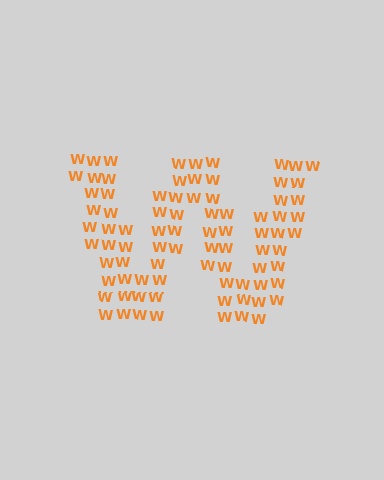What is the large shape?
The large shape is the letter W.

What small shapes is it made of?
It is made of small letter W's.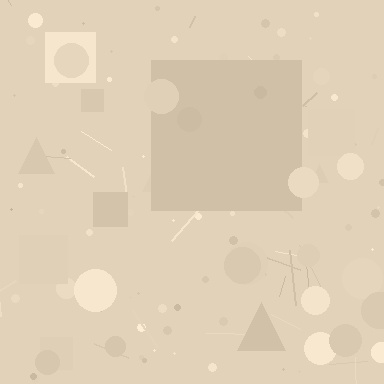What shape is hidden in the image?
A square is hidden in the image.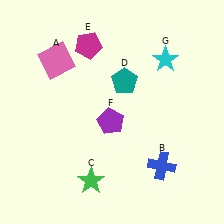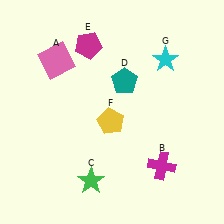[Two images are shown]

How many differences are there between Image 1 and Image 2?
There are 2 differences between the two images.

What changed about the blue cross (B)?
In Image 1, B is blue. In Image 2, it changed to magenta.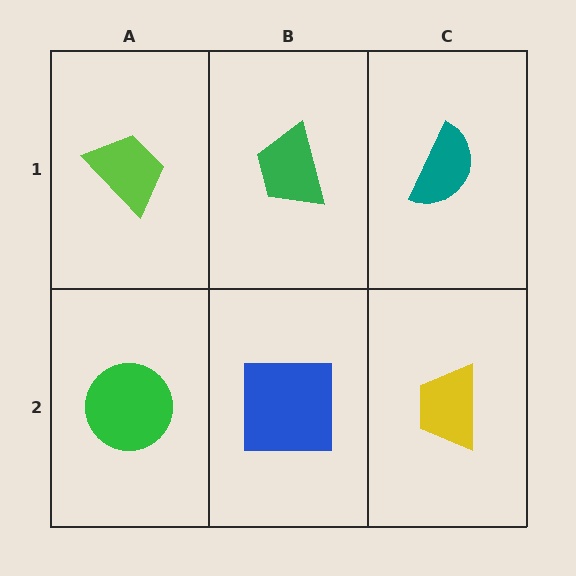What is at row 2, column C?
A yellow trapezoid.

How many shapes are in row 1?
3 shapes.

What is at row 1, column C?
A teal semicircle.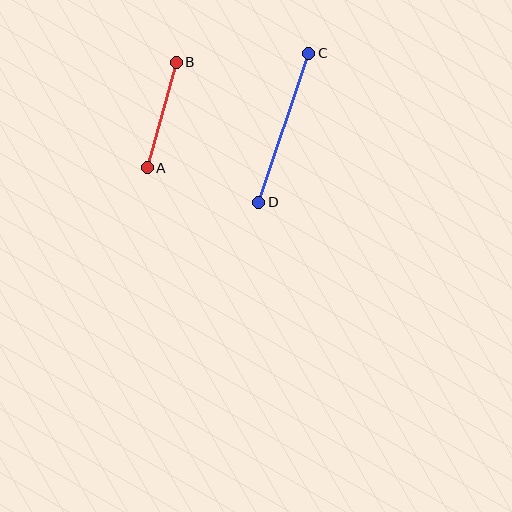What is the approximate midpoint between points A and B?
The midpoint is at approximately (162, 115) pixels.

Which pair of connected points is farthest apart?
Points C and D are farthest apart.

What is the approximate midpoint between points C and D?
The midpoint is at approximately (284, 128) pixels.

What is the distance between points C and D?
The distance is approximately 157 pixels.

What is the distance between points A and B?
The distance is approximately 110 pixels.